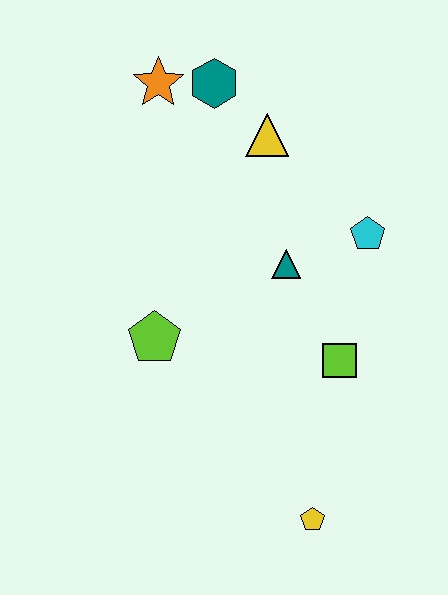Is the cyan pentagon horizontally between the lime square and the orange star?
No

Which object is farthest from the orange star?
The yellow pentagon is farthest from the orange star.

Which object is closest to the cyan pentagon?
The teal triangle is closest to the cyan pentagon.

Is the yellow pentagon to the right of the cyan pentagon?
No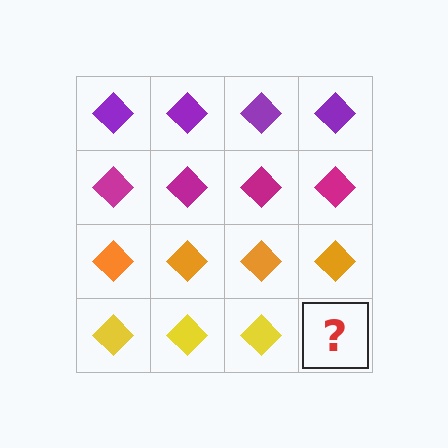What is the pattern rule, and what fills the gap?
The rule is that each row has a consistent color. The gap should be filled with a yellow diamond.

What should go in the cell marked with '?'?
The missing cell should contain a yellow diamond.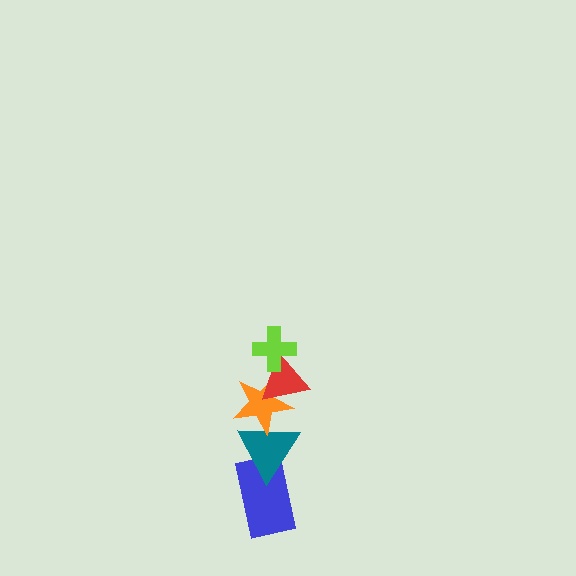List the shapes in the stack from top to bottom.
From top to bottom: the lime cross, the red triangle, the orange star, the teal triangle, the blue rectangle.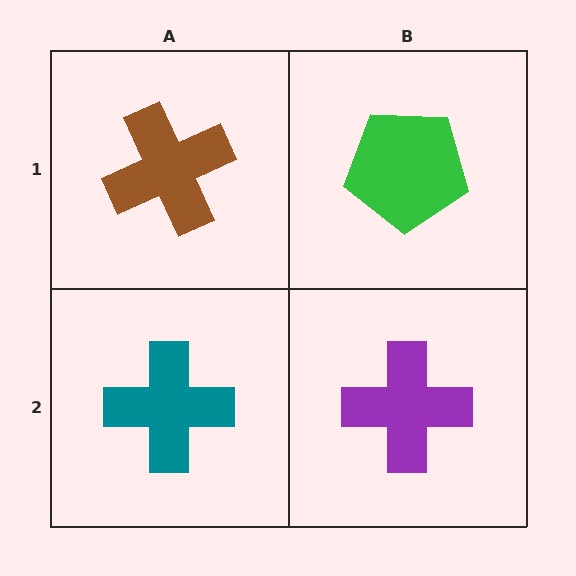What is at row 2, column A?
A teal cross.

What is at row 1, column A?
A brown cross.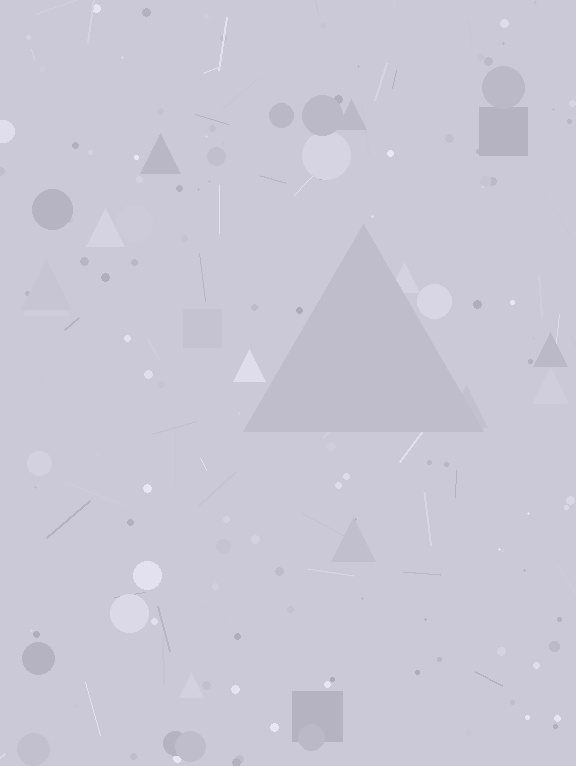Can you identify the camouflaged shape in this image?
The camouflaged shape is a triangle.